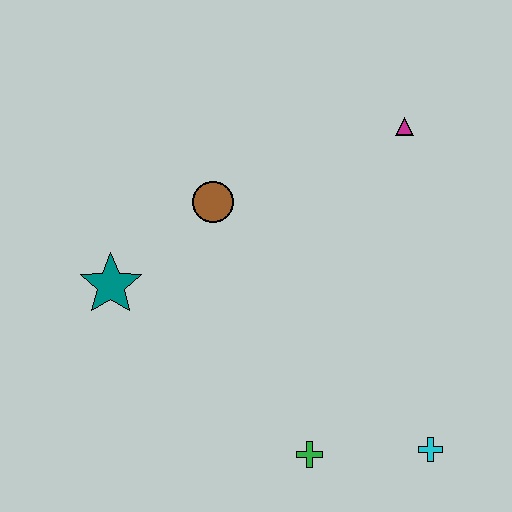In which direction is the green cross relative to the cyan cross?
The green cross is to the left of the cyan cross.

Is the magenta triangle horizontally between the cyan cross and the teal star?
Yes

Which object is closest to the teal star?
The brown circle is closest to the teal star.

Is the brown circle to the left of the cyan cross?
Yes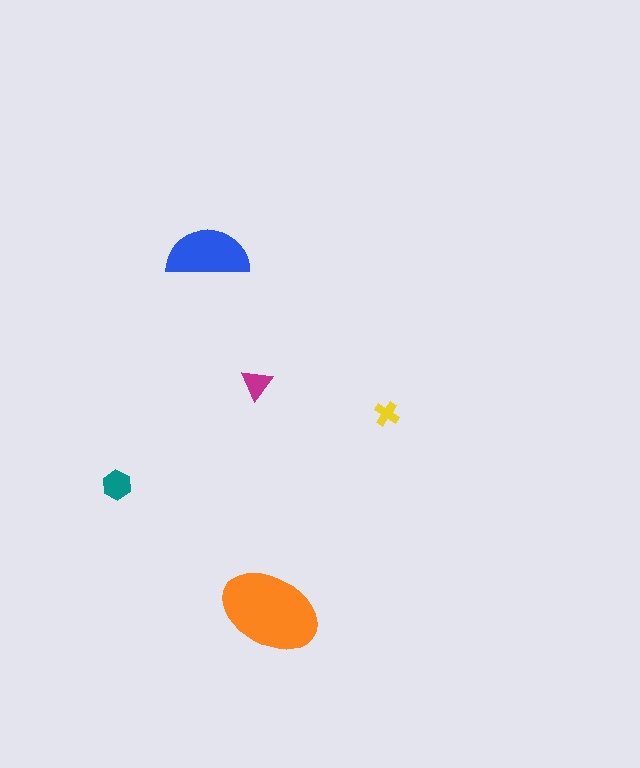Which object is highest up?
The blue semicircle is topmost.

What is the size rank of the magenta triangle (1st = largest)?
4th.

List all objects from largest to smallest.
The orange ellipse, the blue semicircle, the teal hexagon, the magenta triangle, the yellow cross.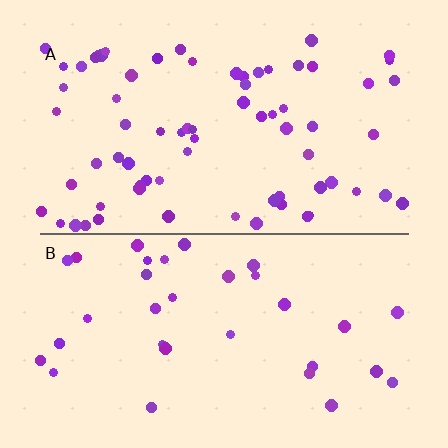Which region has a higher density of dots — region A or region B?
A (the top).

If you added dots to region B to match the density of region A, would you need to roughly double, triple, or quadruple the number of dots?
Approximately double.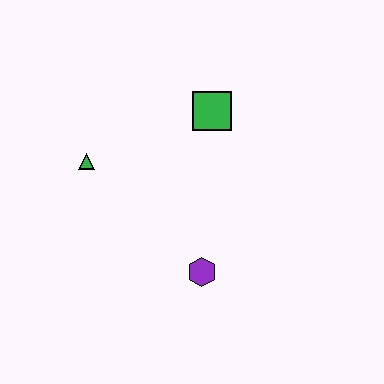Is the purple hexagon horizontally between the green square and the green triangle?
Yes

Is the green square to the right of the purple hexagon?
Yes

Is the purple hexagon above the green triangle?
No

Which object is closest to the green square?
The green triangle is closest to the green square.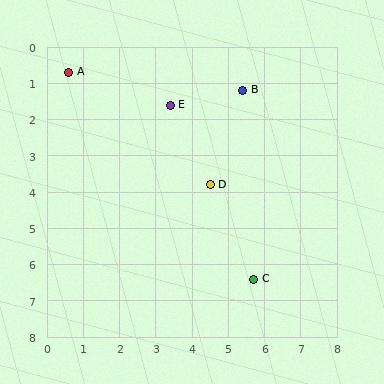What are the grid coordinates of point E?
Point E is at approximately (3.4, 1.6).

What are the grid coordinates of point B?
Point B is at approximately (5.4, 1.2).